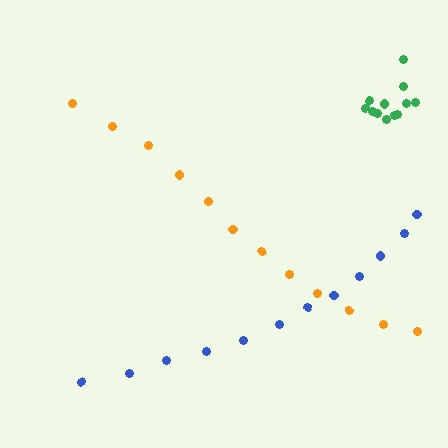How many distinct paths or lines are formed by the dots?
There are 3 distinct paths.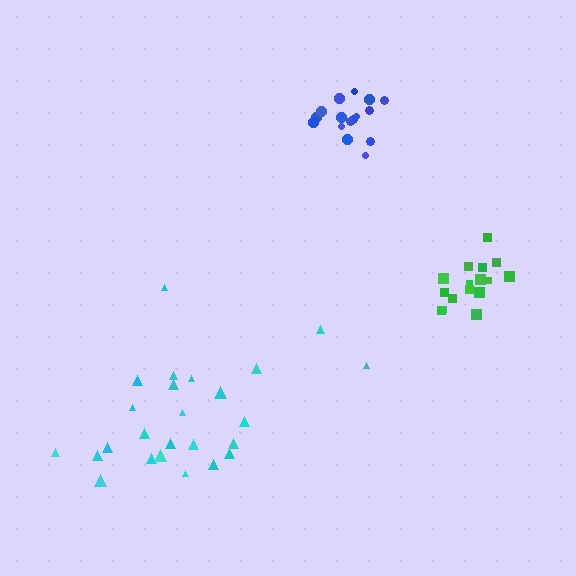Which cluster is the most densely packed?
Green.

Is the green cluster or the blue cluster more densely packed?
Green.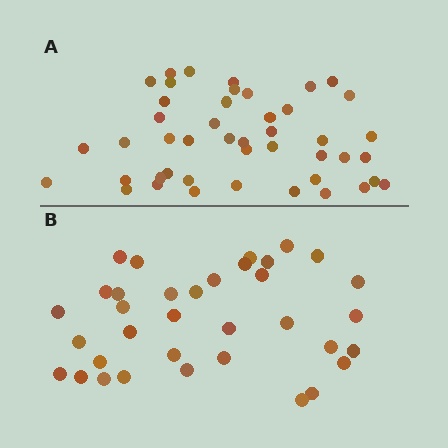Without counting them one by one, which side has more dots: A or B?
Region A (the top region) has more dots.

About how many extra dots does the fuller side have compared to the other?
Region A has roughly 10 or so more dots than region B.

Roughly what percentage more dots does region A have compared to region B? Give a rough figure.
About 30% more.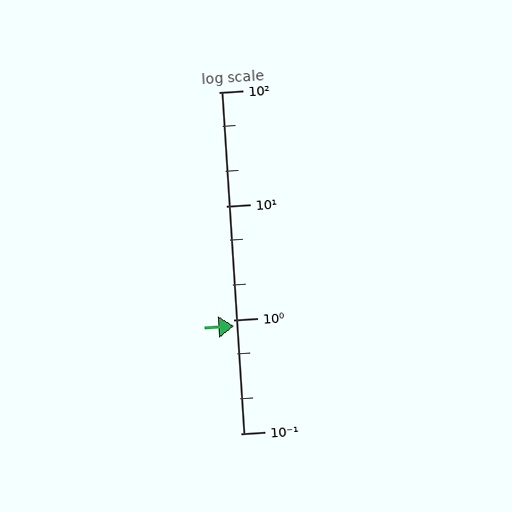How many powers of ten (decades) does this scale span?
The scale spans 3 decades, from 0.1 to 100.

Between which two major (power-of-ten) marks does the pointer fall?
The pointer is between 0.1 and 1.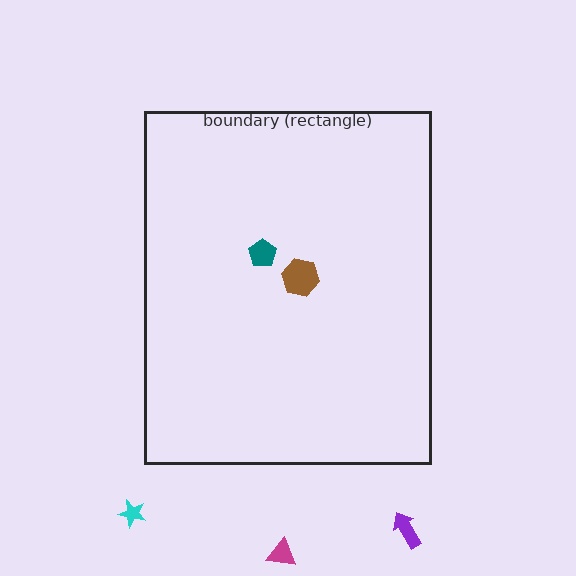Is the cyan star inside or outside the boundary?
Outside.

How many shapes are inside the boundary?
2 inside, 3 outside.